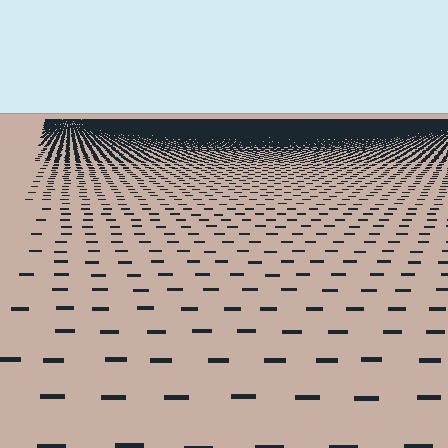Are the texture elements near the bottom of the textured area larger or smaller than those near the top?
Larger. Near the bottom, elements are closer to the viewer and appear at a bigger on-screen size.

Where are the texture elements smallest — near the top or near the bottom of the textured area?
Near the top.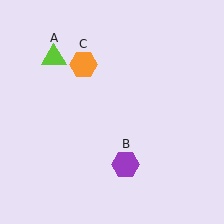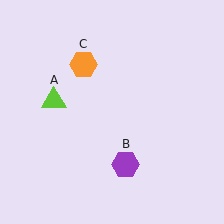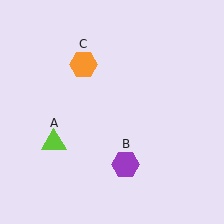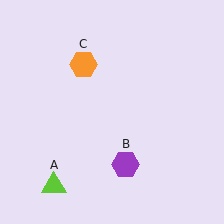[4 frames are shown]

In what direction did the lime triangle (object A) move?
The lime triangle (object A) moved down.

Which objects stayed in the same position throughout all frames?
Purple hexagon (object B) and orange hexagon (object C) remained stationary.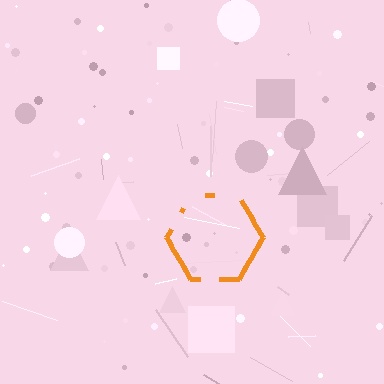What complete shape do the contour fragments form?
The contour fragments form a hexagon.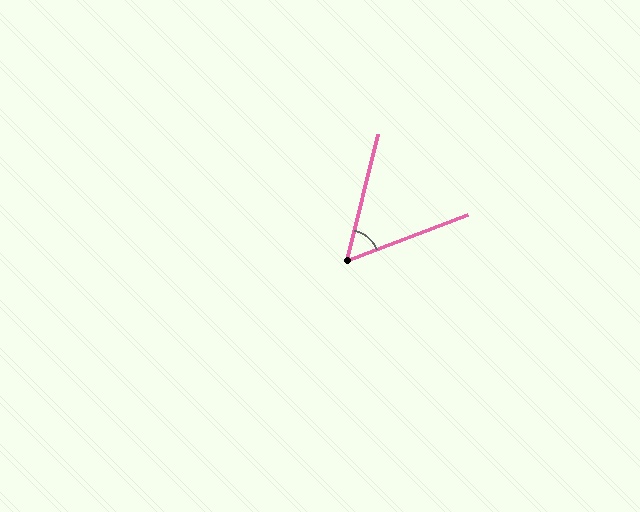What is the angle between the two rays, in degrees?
Approximately 55 degrees.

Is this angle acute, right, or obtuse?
It is acute.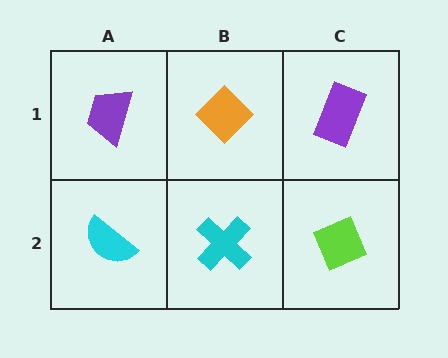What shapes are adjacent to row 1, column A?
A cyan semicircle (row 2, column A), an orange diamond (row 1, column B).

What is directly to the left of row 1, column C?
An orange diamond.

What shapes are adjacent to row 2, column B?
An orange diamond (row 1, column B), a cyan semicircle (row 2, column A), a lime diamond (row 2, column C).